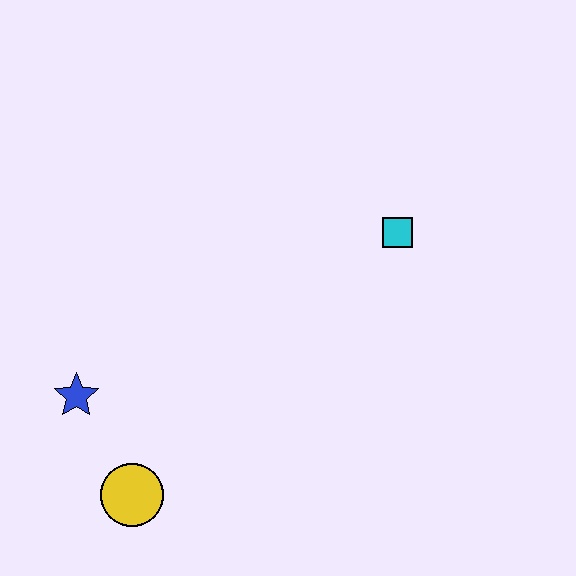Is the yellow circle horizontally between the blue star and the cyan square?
Yes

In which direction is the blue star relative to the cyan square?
The blue star is to the left of the cyan square.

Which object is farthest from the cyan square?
The yellow circle is farthest from the cyan square.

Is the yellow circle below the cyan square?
Yes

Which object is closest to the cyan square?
The blue star is closest to the cyan square.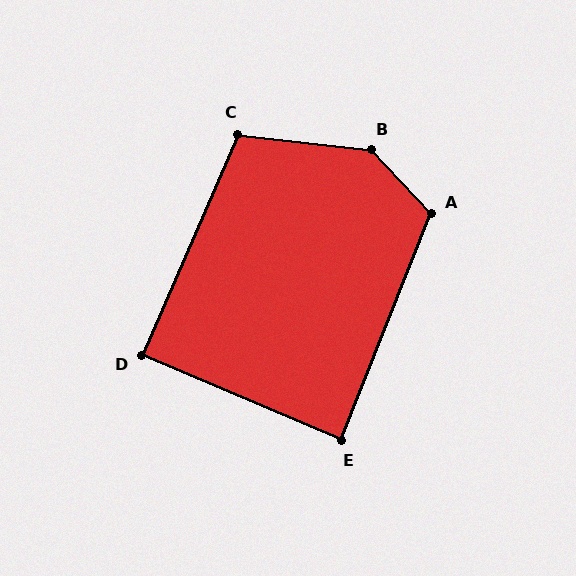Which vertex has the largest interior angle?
B, at approximately 140 degrees.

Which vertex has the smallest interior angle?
E, at approximately 89 degrees.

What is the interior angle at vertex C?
Approximately 107 degrees (obtuse).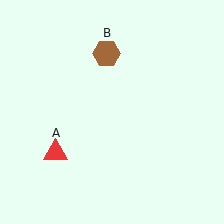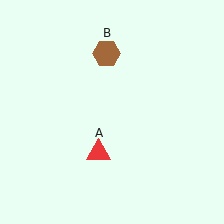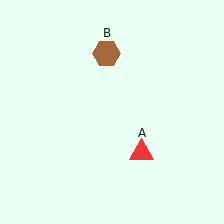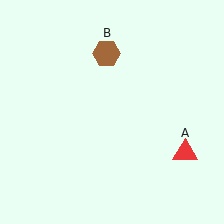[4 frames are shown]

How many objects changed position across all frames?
1 object changed position: red triangle (object A).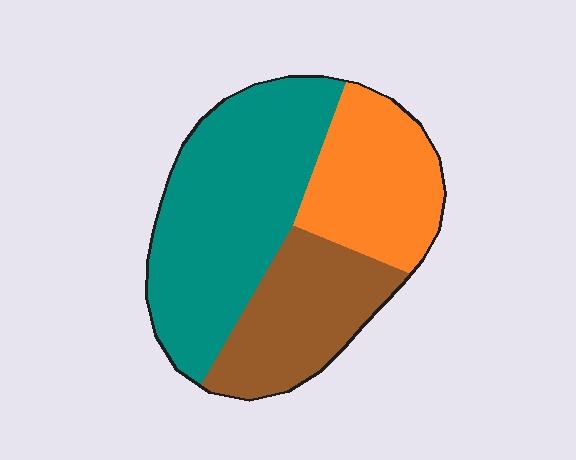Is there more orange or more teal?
Teal.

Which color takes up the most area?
Teal, at roughly 45%.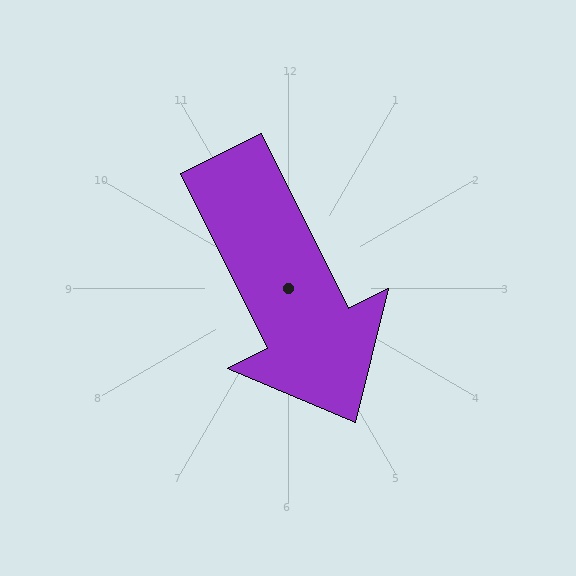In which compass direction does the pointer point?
Southeast.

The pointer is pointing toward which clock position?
Roughly 5 o'clock.